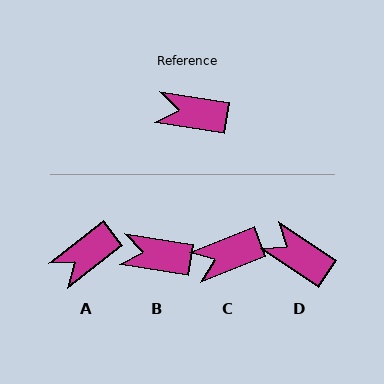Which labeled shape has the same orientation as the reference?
B.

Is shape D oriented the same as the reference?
No, it is off by about 25 degrees.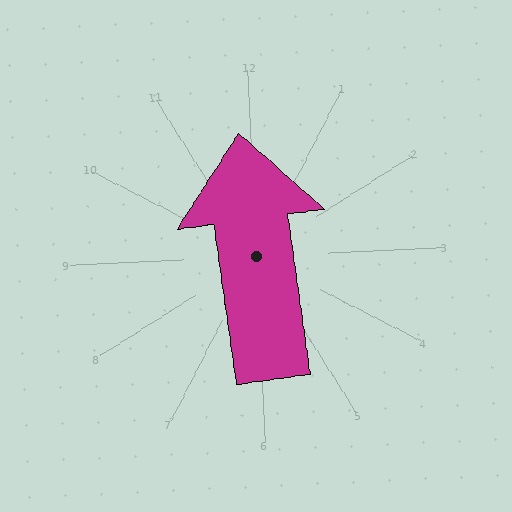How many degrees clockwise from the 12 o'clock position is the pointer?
Approximately 355 degrees.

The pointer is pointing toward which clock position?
Roughly 12 o'clock.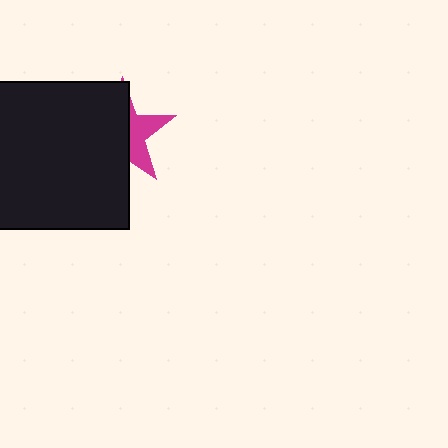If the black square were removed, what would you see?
You would see the complete magenta star.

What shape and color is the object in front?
The object in front is a black square.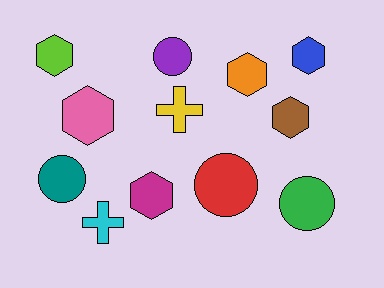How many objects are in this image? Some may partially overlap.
There are 12 objects.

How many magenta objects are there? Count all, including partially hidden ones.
There is 1 magenta object.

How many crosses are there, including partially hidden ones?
There are 2 crosses.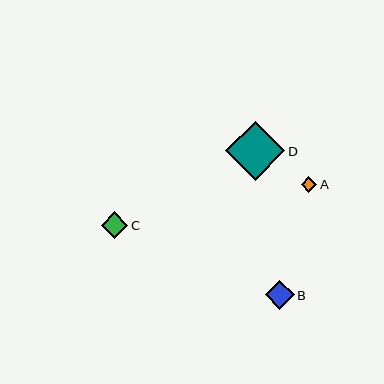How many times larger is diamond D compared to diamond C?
Diamond D is approximately 2.3 times the size of diamond C.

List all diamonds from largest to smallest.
From largest to smallest: D, B, C, A.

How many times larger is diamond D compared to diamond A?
Diamond D is approximately 3.8 times the size of diamond A.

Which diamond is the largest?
Diamond D is the largest with a size of approximately 59 pixels.